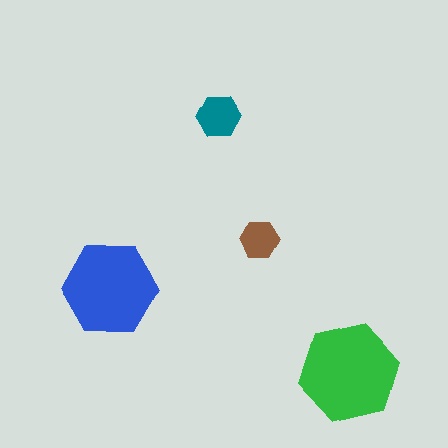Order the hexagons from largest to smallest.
the green one, the blue one, the teal one, the brown one.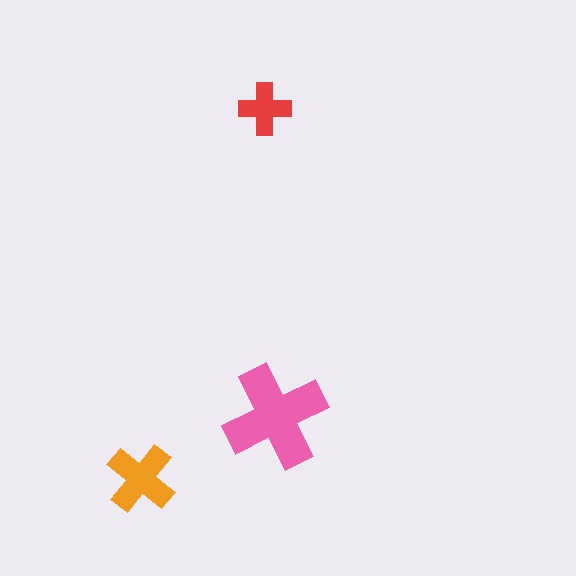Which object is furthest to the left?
The orange cross is leftmost.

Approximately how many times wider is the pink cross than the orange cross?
About 1.5 times wider.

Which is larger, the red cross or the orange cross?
The orange one.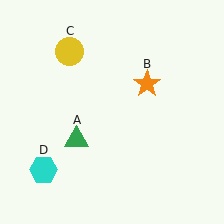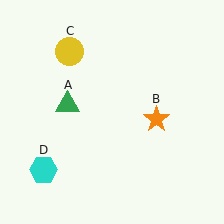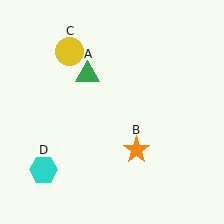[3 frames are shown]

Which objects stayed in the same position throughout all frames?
Yellow circle (object C) and cyan hexagon (object D) remained stationary.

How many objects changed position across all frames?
2 objects changed position: green triangle (object A), orange star (object B).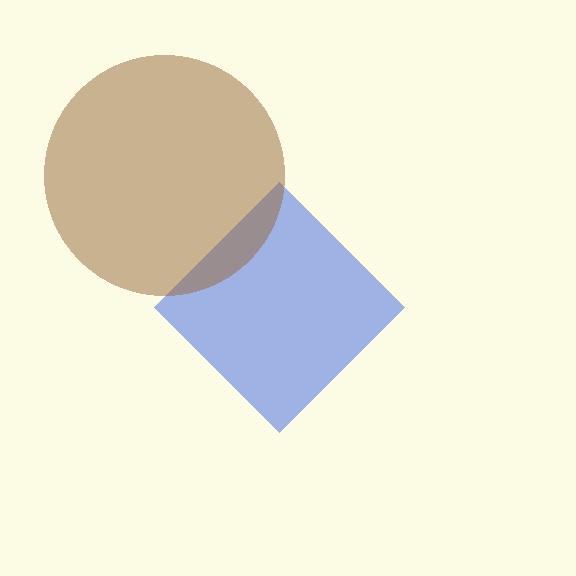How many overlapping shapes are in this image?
There are 2 overlapping shapes in the image.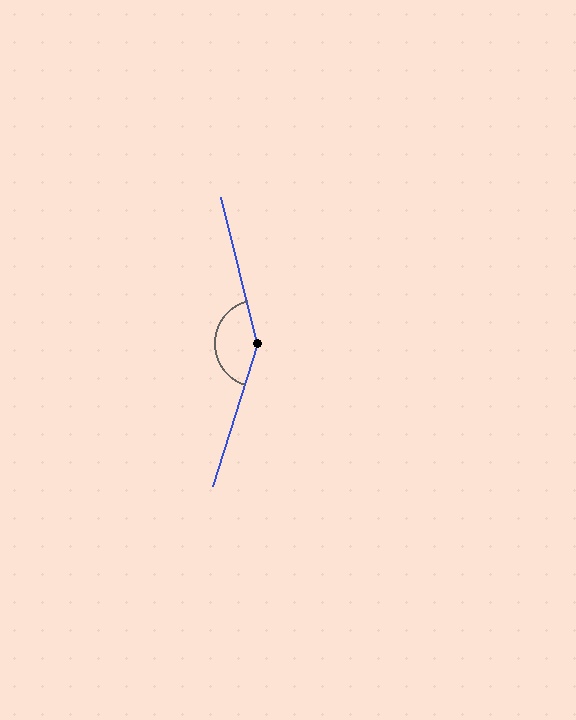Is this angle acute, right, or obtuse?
It is obtuse.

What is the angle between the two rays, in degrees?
Approximately 148 degrees.